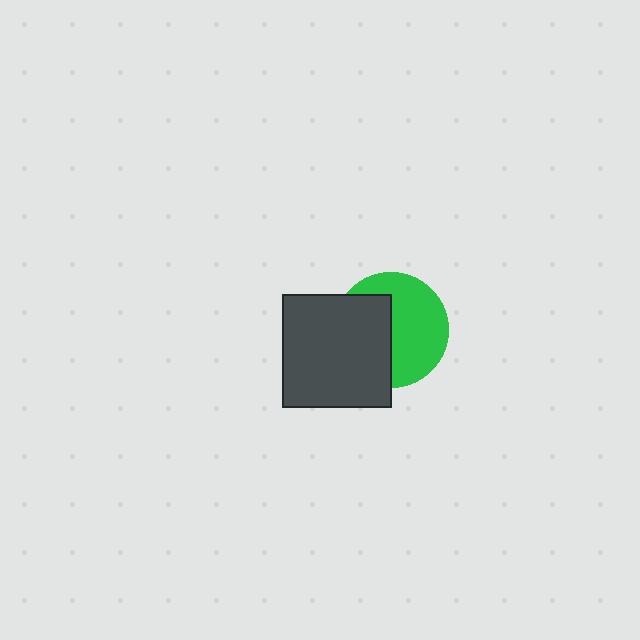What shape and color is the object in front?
The object in front is a dark gray rectangle.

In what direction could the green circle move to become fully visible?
The green circle could move right. That would shift it out from behind the dark gray rectangle entirely.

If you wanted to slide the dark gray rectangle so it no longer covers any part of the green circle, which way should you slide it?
Slide it left — that is the most direct way to separate the two shapes.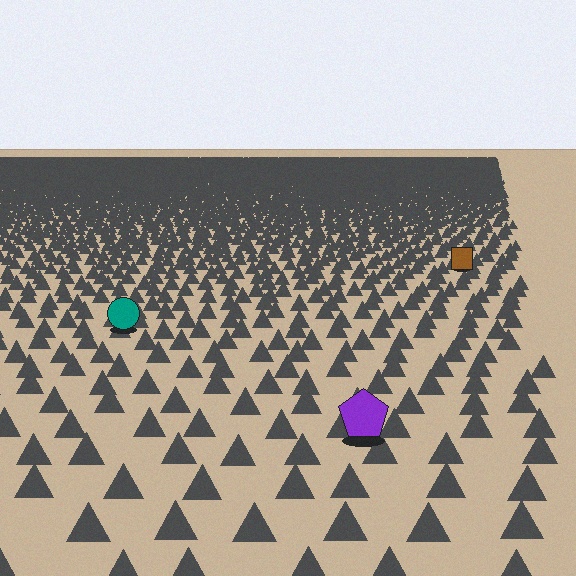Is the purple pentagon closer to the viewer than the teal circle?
Yes. The purple pentagon is closer — you can tell from the texture gradient: the ground texture is coarser near it.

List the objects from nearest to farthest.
From nearest to farthest: the purple pentagon, the teal circle, the brown square.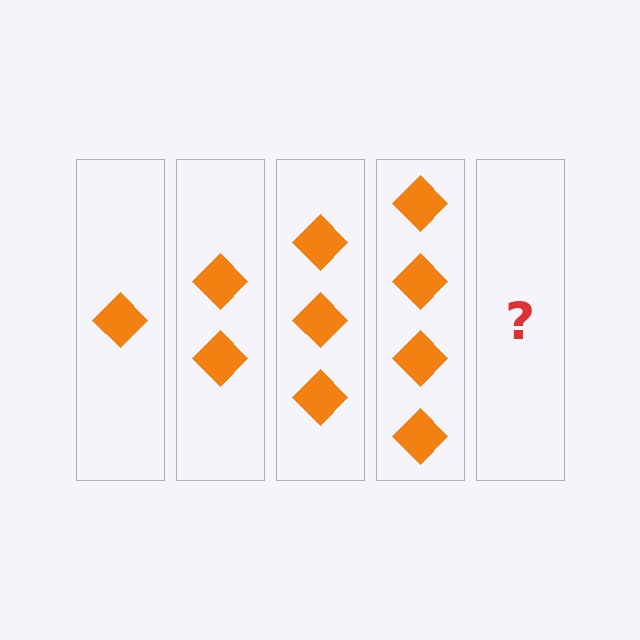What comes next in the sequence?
The next element should be 5 diamonds.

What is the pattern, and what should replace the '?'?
The pattern is that each step adds one more diamond. The '?' should be 5 diamonds.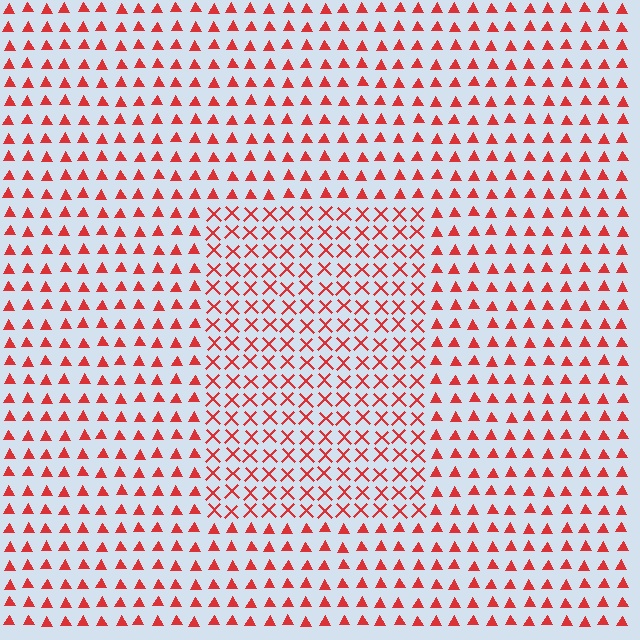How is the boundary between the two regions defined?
The boundary is defined by a change in element shape: X marks inside vs. triangles outside. All elements share the same color and spacing.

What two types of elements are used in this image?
The image uses X marks inside the rectangle region and triangles outside it.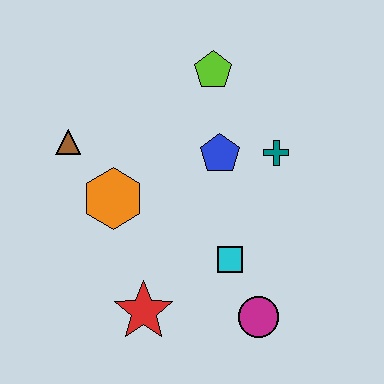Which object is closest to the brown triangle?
The orange hexagon is closest to the brown triangle.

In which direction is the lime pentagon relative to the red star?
The lime pentagon is above the red star.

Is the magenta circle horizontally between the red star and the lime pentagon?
No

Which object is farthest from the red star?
The lime pentagon is farthest from the red star.